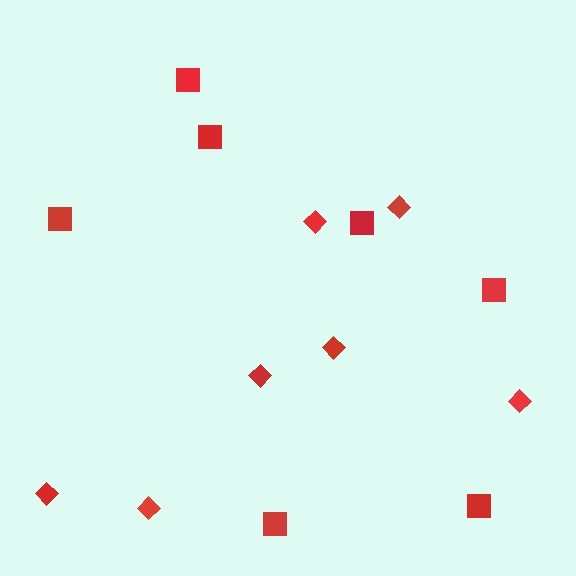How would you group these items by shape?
There are 2 groups: one group of squares (7) and one group of diamonds (7).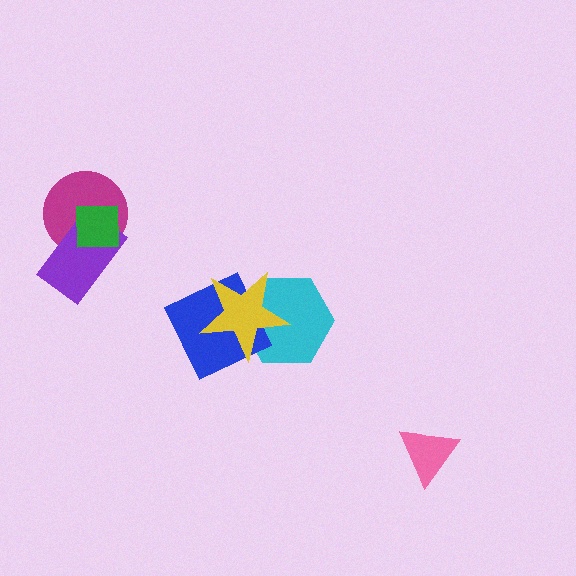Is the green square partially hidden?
No, no other shape covers it.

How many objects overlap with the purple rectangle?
2 objects overlap with the purple rectangle.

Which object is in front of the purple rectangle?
The green square is in front of the purple rectangle.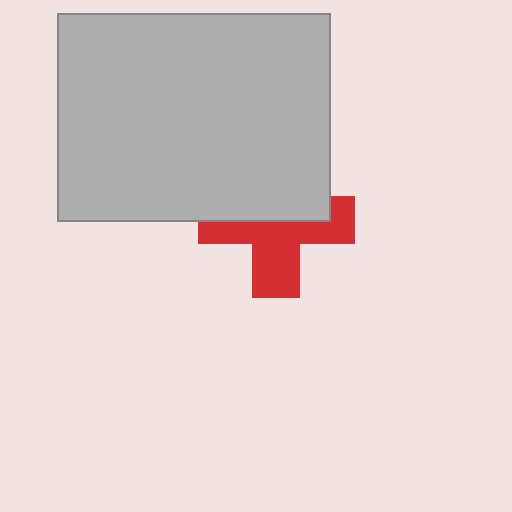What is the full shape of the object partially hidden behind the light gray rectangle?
The partially hidden object is a red cross.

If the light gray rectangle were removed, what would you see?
You would see the complete red cross.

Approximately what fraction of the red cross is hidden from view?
Roughly 48% of the red cross is hidden behind the light gray rectangle.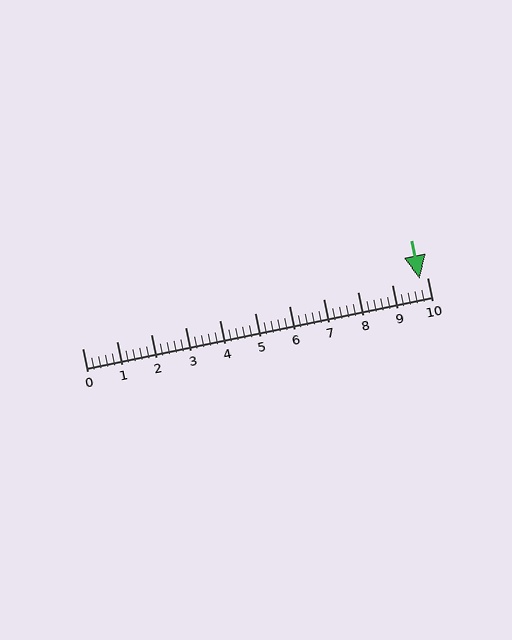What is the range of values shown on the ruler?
The ruler shows values from 0 to 10.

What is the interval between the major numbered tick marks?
The major tick marks are spaced 1 units apart.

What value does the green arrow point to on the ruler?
The green arrow points to approximately 9.8.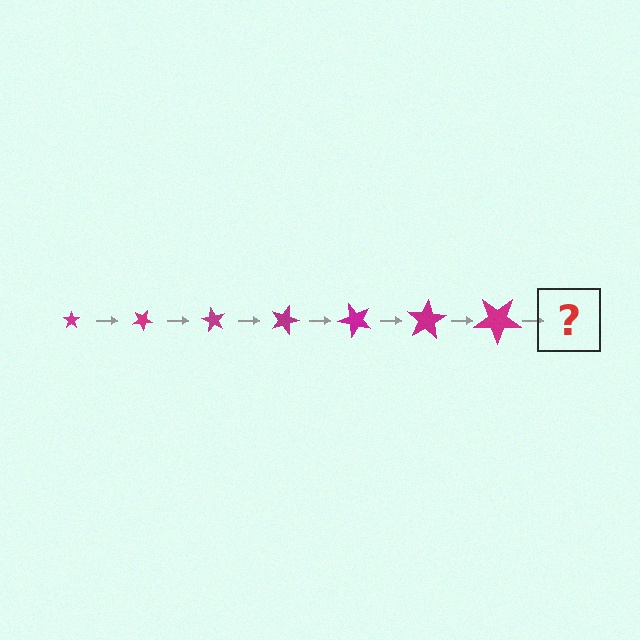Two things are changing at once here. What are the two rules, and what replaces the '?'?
The two rules are that the star grows larger each step and it rotates 30 degrees each step. The '?' should be a star, larger than the previous one and rotated 210 degrees from the start.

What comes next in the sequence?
The next element should be a star, larger than the previous one and rotated 210 degrees from the start.